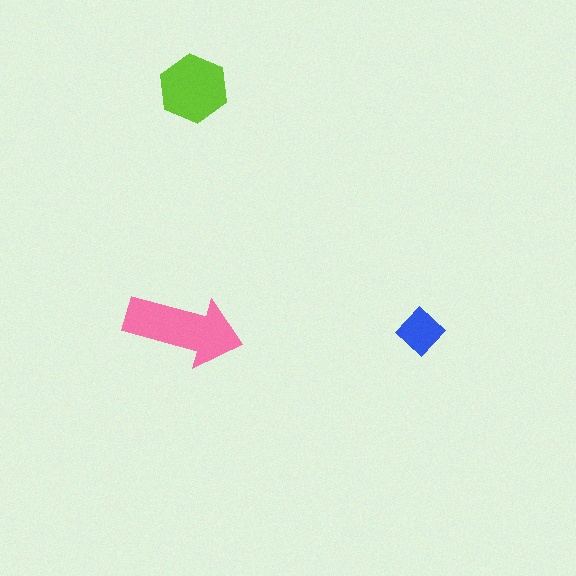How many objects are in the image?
There are 3 objects in the image.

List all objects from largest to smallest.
The pink arrow, the lime hexagon, the blue diamond.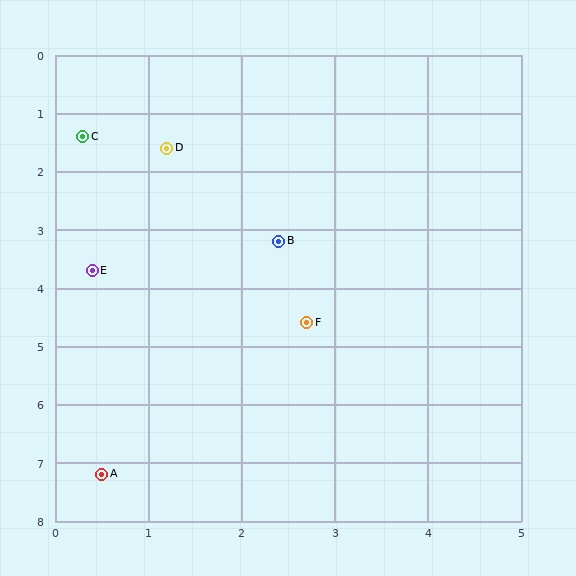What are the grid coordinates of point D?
Point D is at approximately (1.2, 1.6).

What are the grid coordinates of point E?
Point E is at approximately (0.4, 3.7).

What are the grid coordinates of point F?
Point F is at approximately (2.7, 4.6).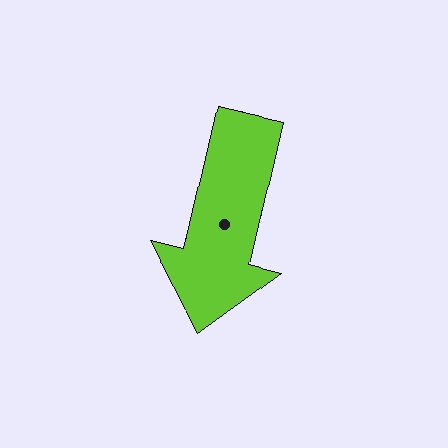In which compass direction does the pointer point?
South.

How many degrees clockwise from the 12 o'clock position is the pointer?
Approximately 193 degrees.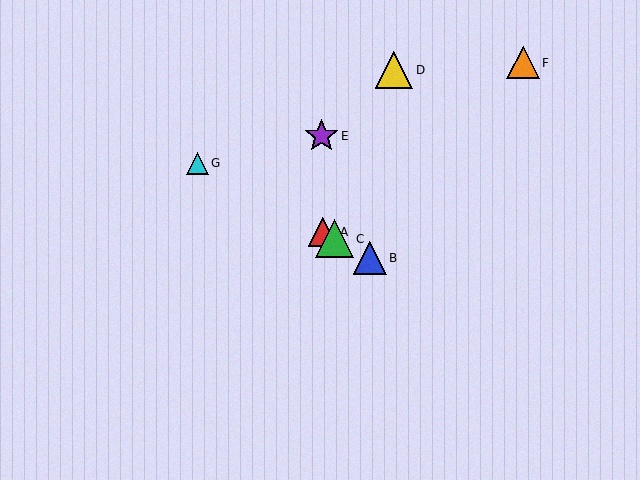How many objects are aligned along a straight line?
4 objects (A, B, C, G) are aligned along a straight line.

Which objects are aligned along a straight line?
Objects A, B, C, G are aligned along a straight line.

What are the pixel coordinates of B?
Object B is at (370, 258).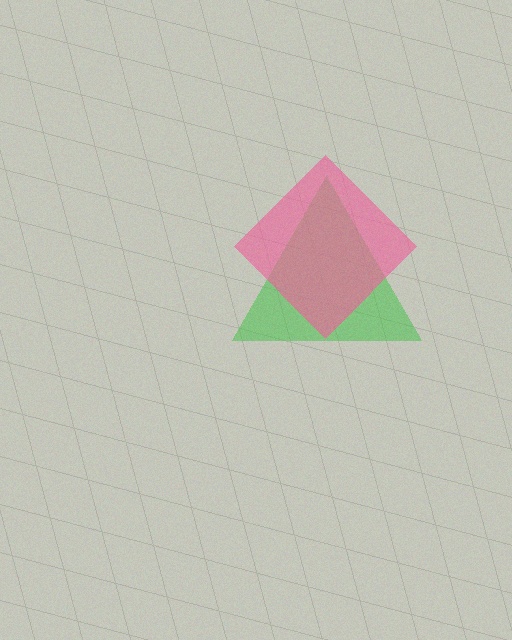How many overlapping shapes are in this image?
There are 2 overlapping shapes in the image.